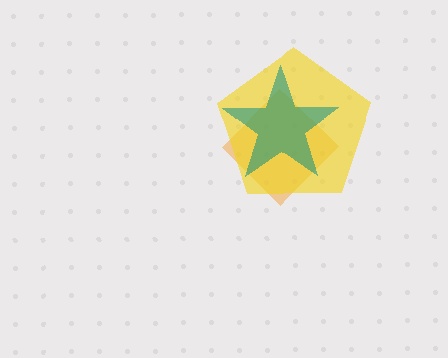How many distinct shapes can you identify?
There are 3 distinct shapes: an orange diamond, a yellow pentagon, a teal star.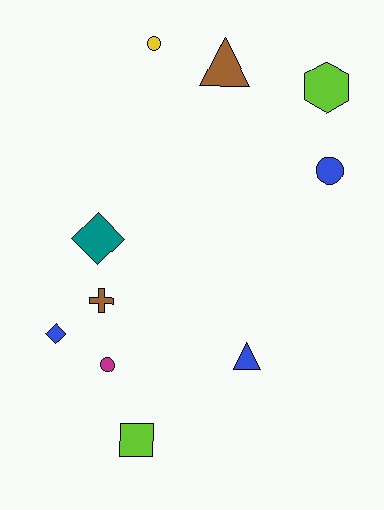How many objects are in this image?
There are 10 objects.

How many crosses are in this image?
There is 1 cross.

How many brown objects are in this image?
There are 2 brown objects.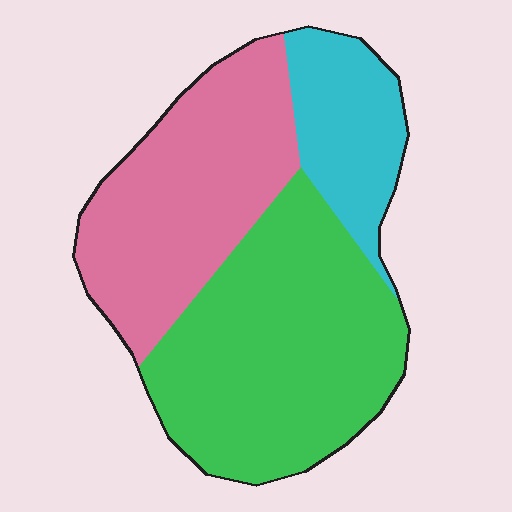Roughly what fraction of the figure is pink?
Pink takes up about three eighths (3/8) of the figure.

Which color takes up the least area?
Cyan, at roughly 15%.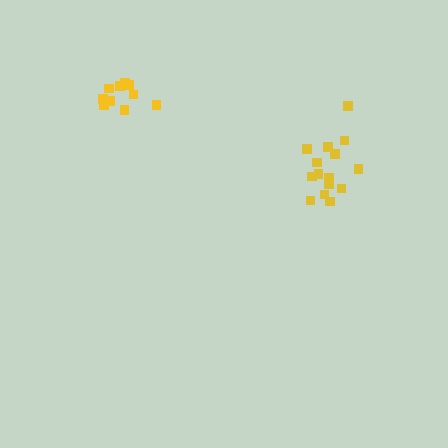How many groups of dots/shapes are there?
There are 2 groups.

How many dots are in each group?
Group 1: 15 dots, Group 2: 11 dots (26 total).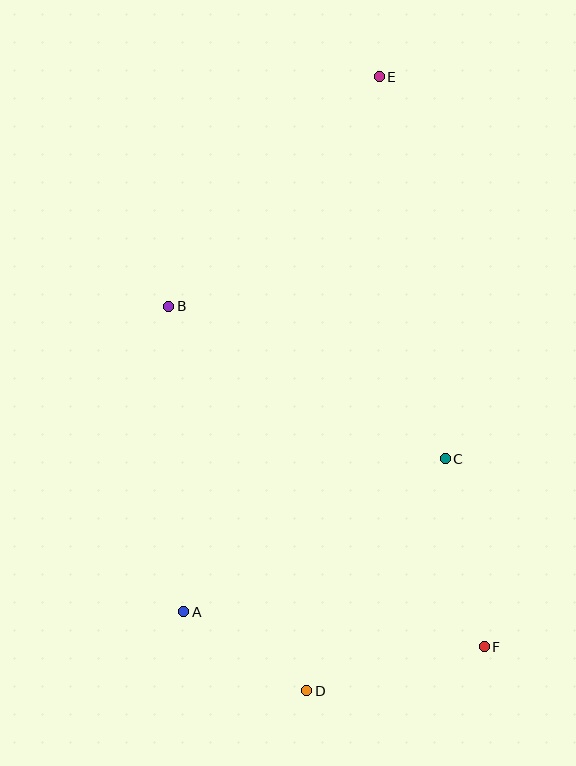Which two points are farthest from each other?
Points D and E are farthest from each other.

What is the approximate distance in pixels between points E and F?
The distance between E and F is approximately 580 pixels.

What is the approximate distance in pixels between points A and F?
The distance between A and F is approximately 303 pixels.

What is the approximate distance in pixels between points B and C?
The distance between B and C is approximately 316 pixels.